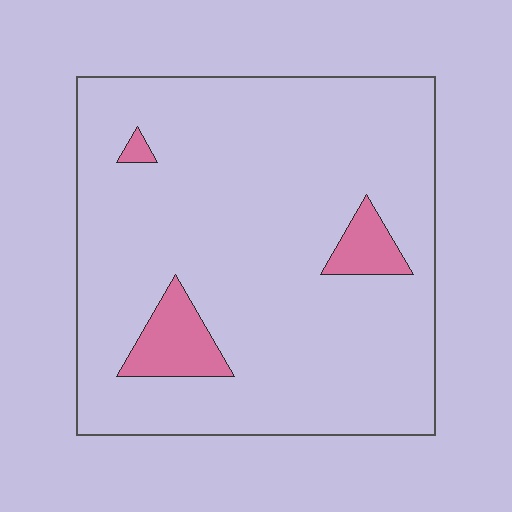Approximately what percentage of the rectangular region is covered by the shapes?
Approximately 10%.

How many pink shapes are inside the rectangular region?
3.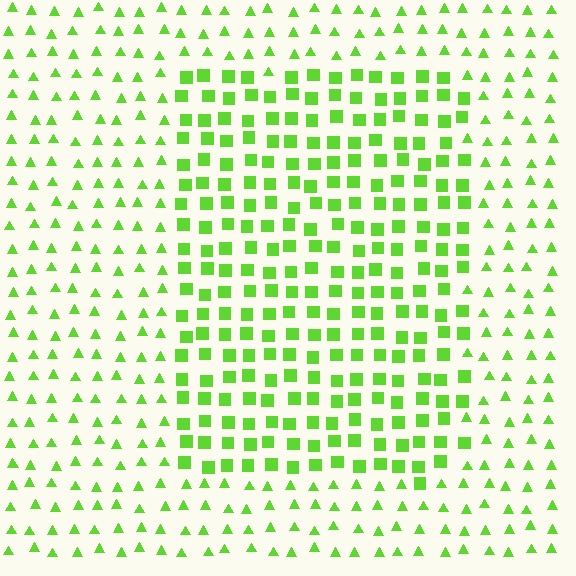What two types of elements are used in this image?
The image uses squares inside the rectangle region and triangles outside it.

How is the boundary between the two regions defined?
The boundary is defined by a change in element shape: squares inside vs. triangles outside. All elements share the same color and spacing.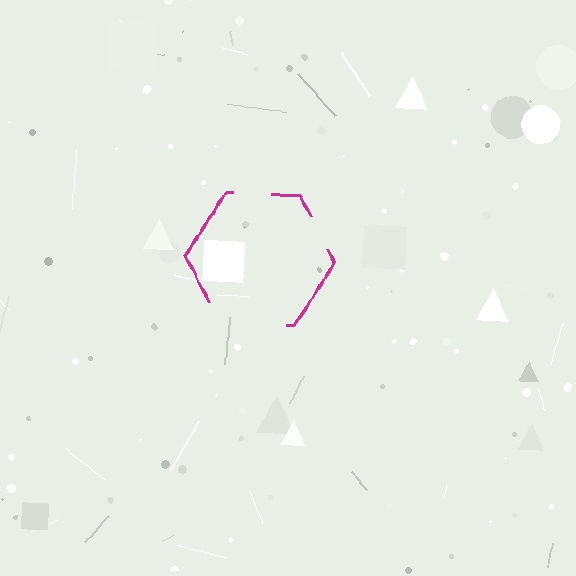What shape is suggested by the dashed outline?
The dashed outline suggests a hexagon.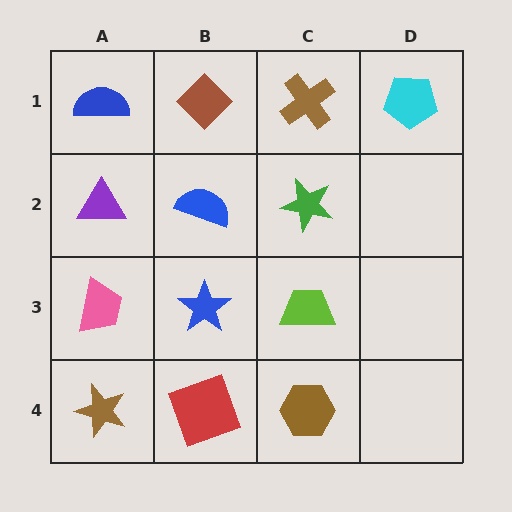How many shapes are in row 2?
3 shapes.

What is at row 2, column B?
A blue semicircle.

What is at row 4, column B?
A red square.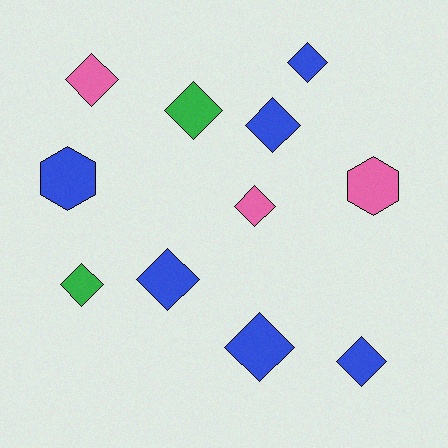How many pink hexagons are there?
There is 1 pink hexagon.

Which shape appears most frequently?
Diamond, with 9 objects.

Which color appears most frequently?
Blue, with 6 objects.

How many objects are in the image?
There are 11 objects.